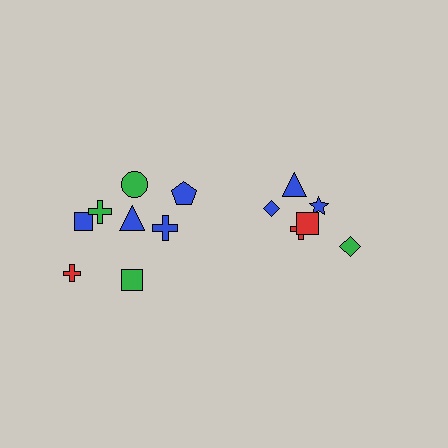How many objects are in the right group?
There are 6 objects.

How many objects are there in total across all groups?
There are 14 objects.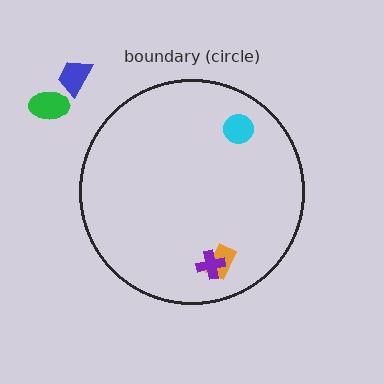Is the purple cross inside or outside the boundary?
Inside.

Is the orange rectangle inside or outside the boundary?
Inside.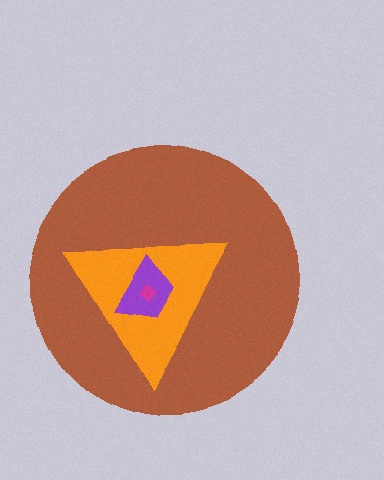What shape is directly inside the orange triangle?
The purple trapezoid.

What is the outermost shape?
The brown circle.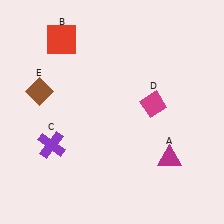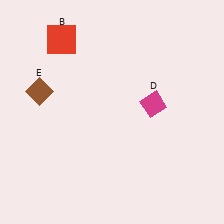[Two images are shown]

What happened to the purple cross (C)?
The purple cross (C) was removed in Image 2. It was in the bottom-left area of Image 1.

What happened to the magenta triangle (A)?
The magenta triangle (A) was removed in Image 2. It was in the bottom-right area of Image 1.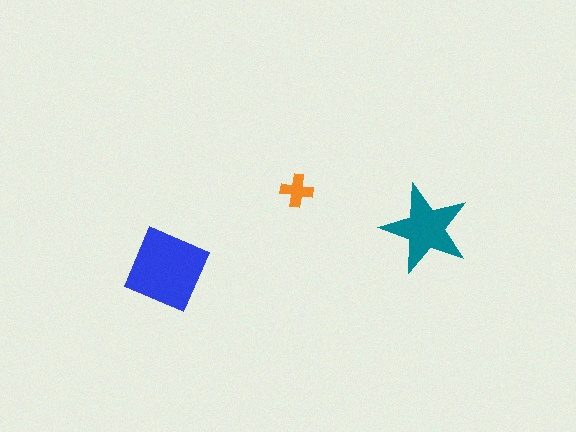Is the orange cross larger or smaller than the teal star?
Smaller.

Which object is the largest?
The blue diamond.